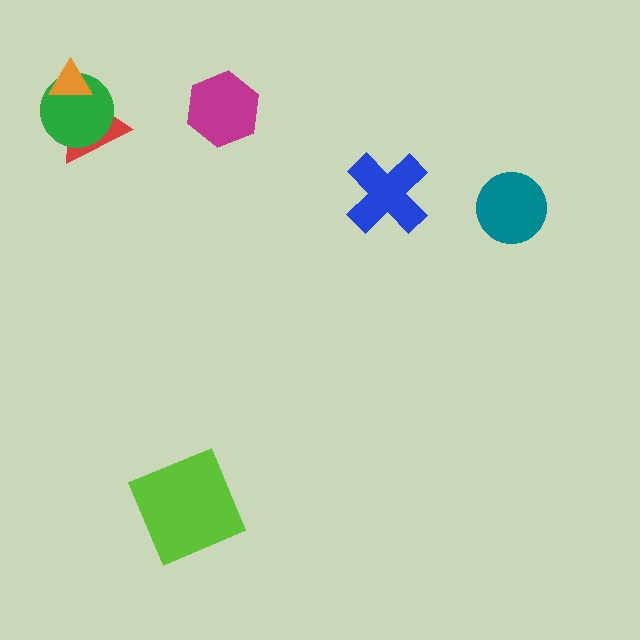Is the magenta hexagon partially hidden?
No, no other shape covers it.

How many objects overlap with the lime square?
0 objects overlap with the lime square.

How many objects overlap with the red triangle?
2 objects overlap with the red triangle.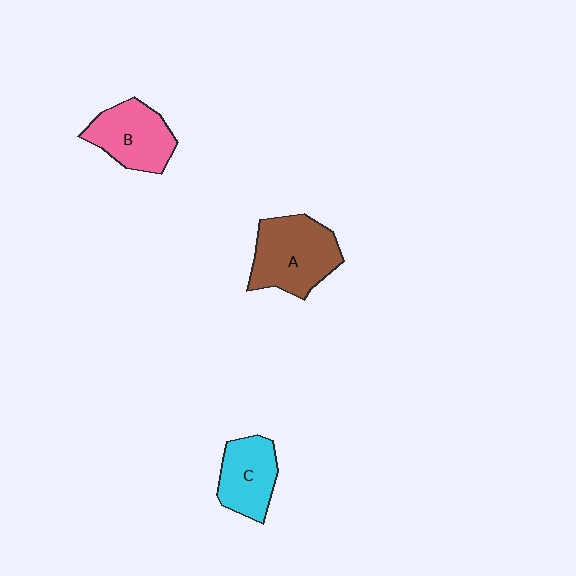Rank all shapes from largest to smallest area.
From largest to smallest: A (brown), B (pink), C (cyan).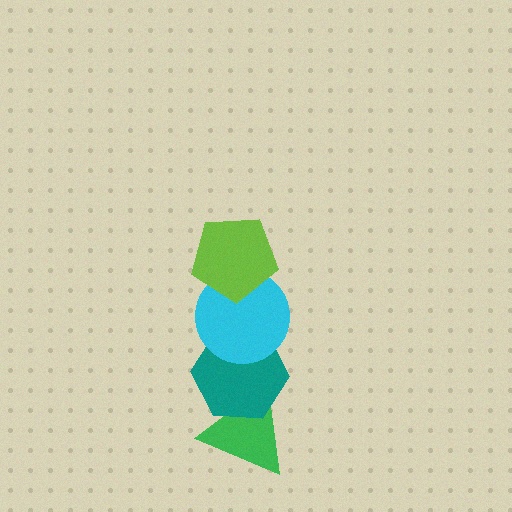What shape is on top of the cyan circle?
The lime pentagon is on top of the cyan circle.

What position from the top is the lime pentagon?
The lime pentagon is 1st from the top.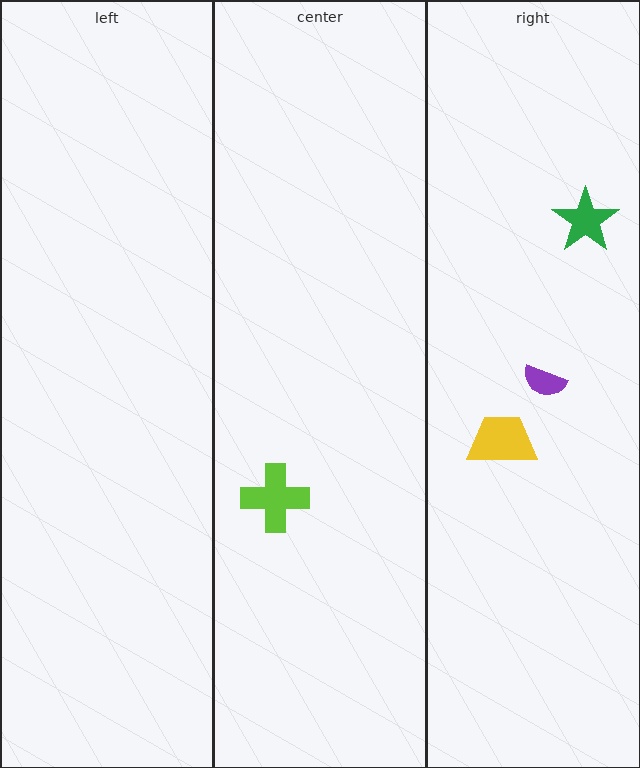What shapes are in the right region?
The yellow trapezoid, the purple semicircle, the green star.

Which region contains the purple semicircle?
The right region.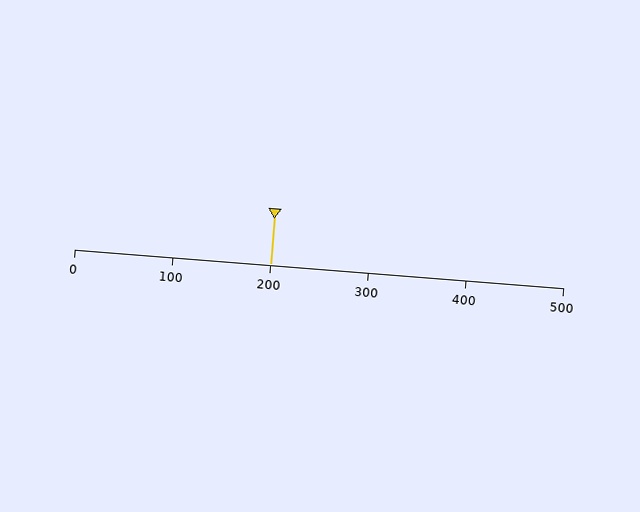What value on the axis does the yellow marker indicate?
The marker indicates approximately 200.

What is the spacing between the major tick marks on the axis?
The major ticks are spaced 100 apart.